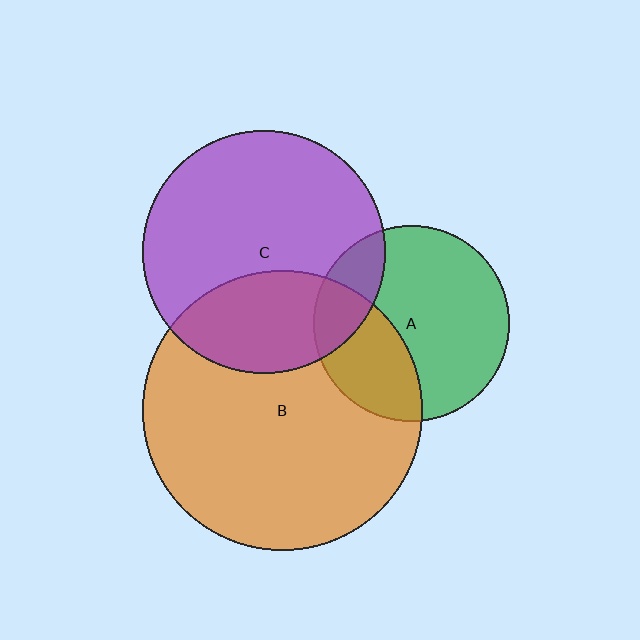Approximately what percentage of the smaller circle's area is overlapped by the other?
Approximately 35%.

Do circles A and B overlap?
Yes.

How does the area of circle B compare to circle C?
Approximately 1.3 times.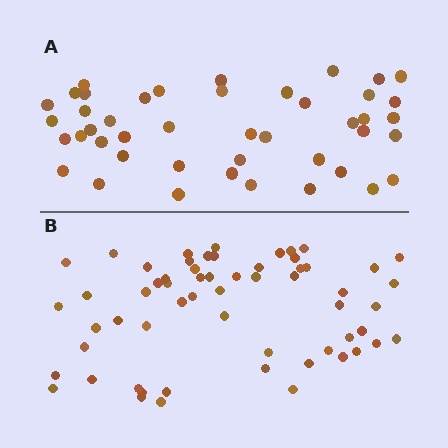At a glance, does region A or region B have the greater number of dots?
Region B (the bottom region) has more dots.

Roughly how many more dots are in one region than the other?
Region B has approximately 15 more dots than region A.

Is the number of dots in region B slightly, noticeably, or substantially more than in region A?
Region B has noticeably more, but not dramatically so. The ratio is roughly 1.4 to 1.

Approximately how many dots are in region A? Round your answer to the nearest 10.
About 40 dots. (The exact count is 44, which rounds to 40.)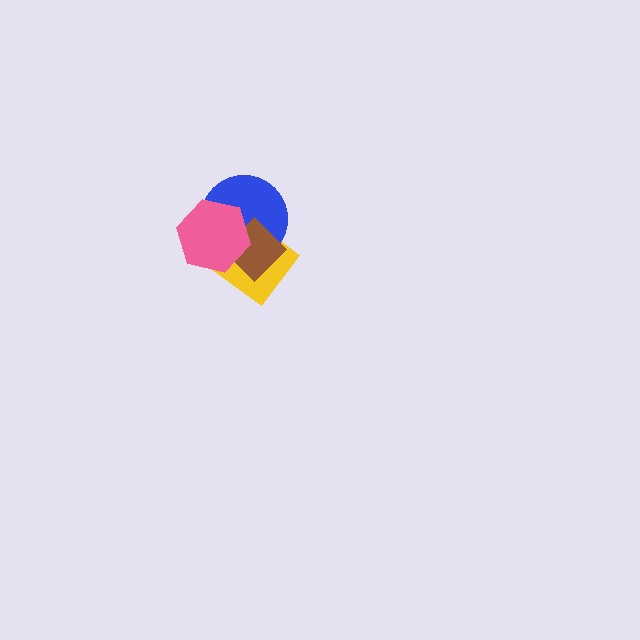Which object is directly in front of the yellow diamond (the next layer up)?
The blue circle is directly in front of the yellow diamond.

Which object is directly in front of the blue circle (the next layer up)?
The brown diamond is directly in front of the blue circle.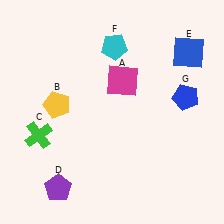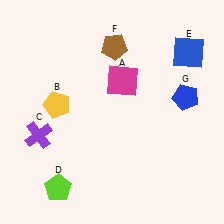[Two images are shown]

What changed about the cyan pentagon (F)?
In Image 1, F is cyan. In Image 2, it changed to brown.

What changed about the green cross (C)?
In Image 1, C is green. In Image 2, it changed to purple.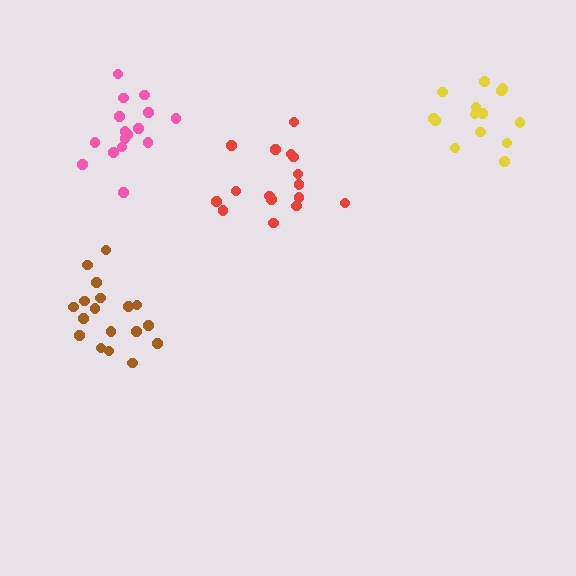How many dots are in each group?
Group 1: 17 dots, Group 2: 18 dots, Group 3: 16 dots, Group 4: 14 dots (65 total).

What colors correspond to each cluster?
The clusters are colored: pink, brown, red, yellow.